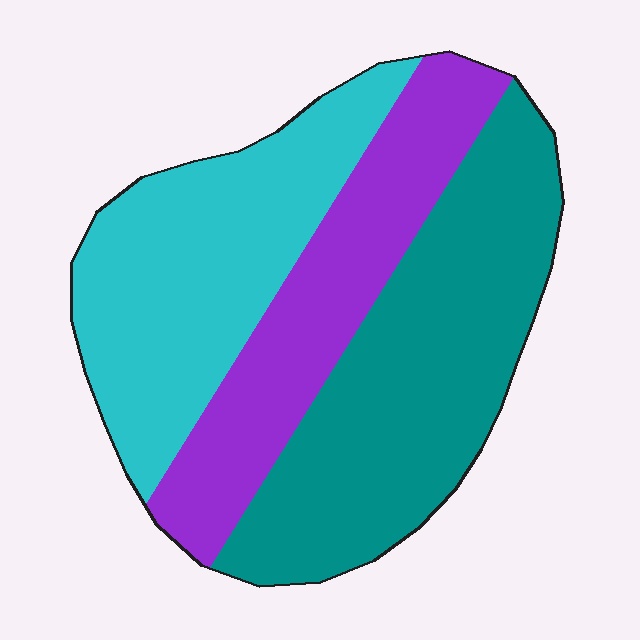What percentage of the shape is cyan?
Cyan takes up about one third (1/3) of the shape.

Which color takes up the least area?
Purple, at roughly 25%.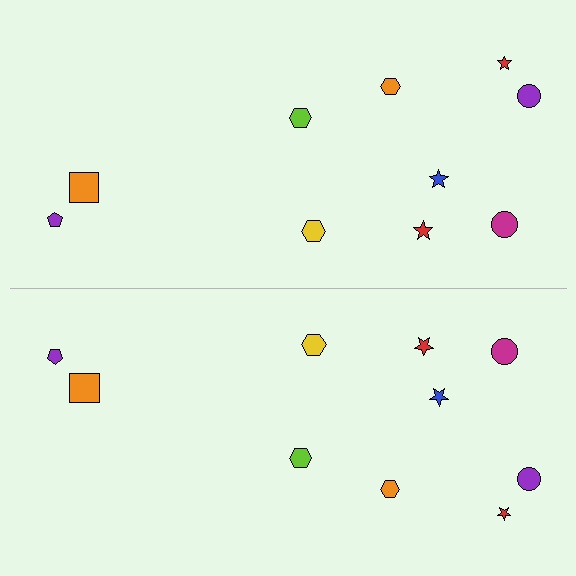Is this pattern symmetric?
Yes, this pattern has bilateral (reflection) symmetry.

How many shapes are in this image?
There are 20 shapes in this image.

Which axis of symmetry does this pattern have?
The pattern has a horizontal axis of symmetry running through the center of the image.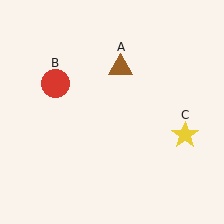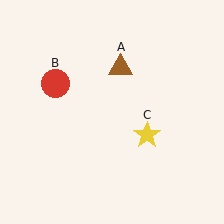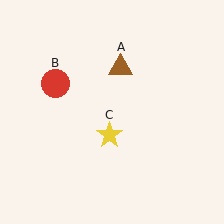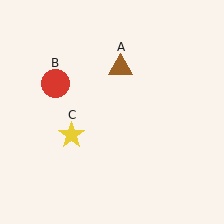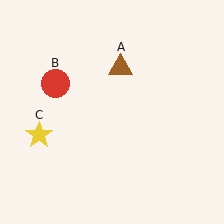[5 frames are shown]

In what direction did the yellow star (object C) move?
The yellow star (object C) moved left.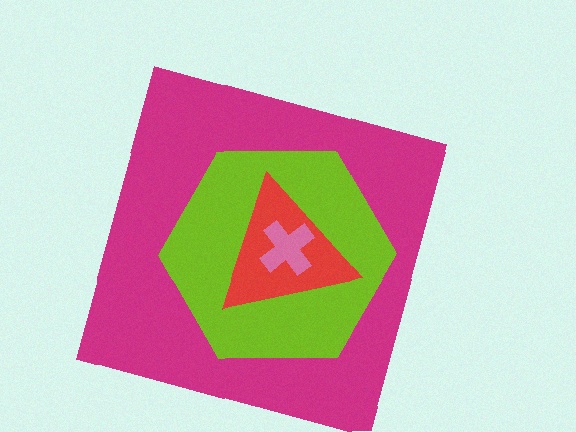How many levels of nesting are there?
4.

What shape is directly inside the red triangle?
The pink cross.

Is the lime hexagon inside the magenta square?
Yes.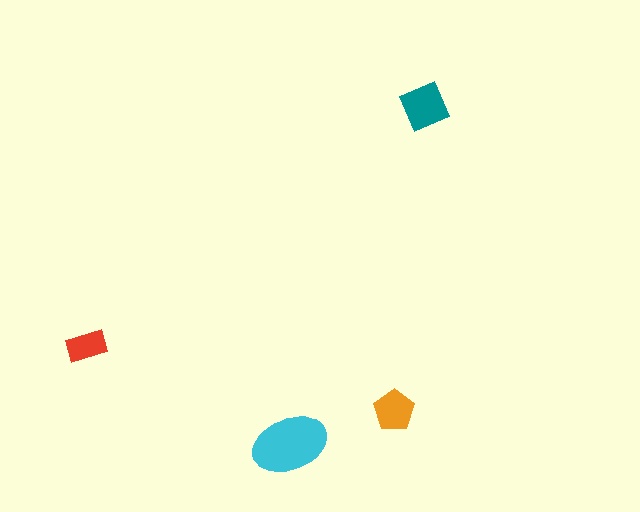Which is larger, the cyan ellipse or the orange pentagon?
The cyan ellipse.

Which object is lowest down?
The cyan ellipse is bottommost.